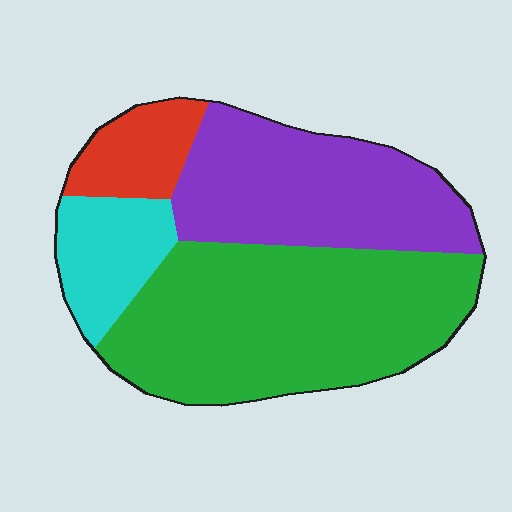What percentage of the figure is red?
Red takes up less than a quarter of the figure.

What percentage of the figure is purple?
Purple takes up between a sixth and a third of the figure.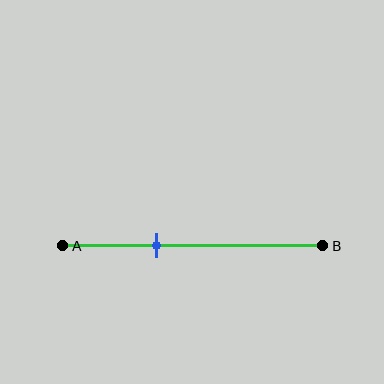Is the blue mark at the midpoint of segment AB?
No, the mark is at about 35% from A, not at the 50% midpoint.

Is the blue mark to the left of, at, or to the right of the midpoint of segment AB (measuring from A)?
The blue mark is to the left of the midpoint of segment AB.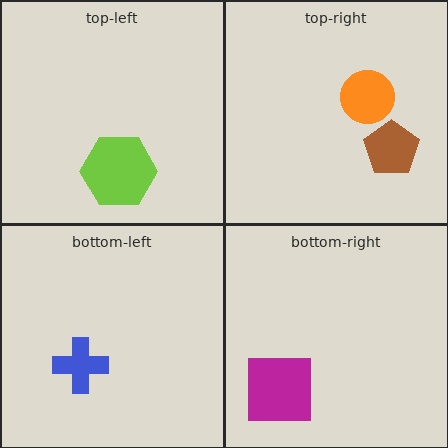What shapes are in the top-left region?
The lime hexagon.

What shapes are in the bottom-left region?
The blue cross.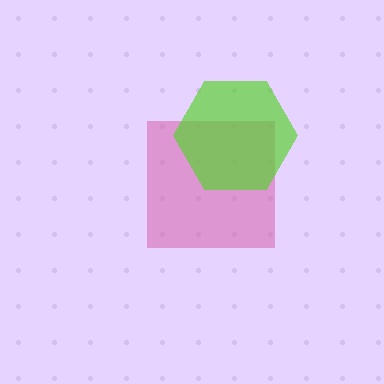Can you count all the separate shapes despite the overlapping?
Yes, there are 2 separate shapes.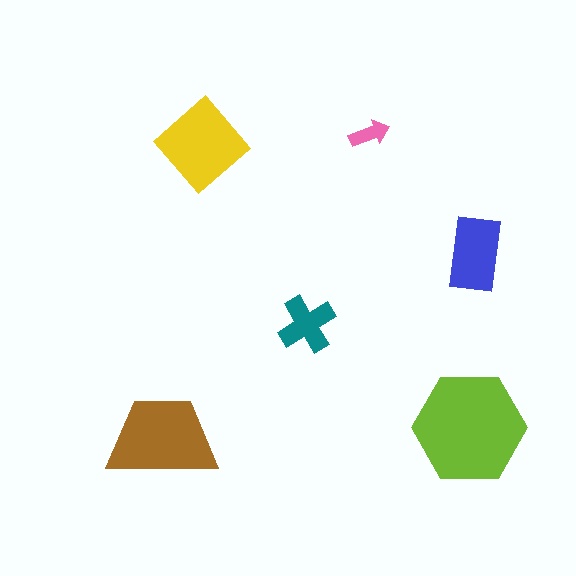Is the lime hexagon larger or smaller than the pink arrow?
Larger.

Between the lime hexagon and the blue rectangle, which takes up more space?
The lime hexagon.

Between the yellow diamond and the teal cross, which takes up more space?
The yellow diamond.